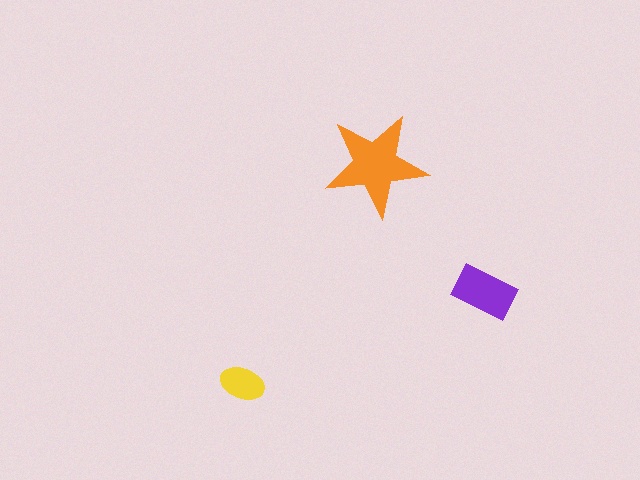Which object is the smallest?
The yellow ellipse.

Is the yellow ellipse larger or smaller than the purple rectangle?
Smaller.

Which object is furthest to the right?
The purple rectangle is rightmost.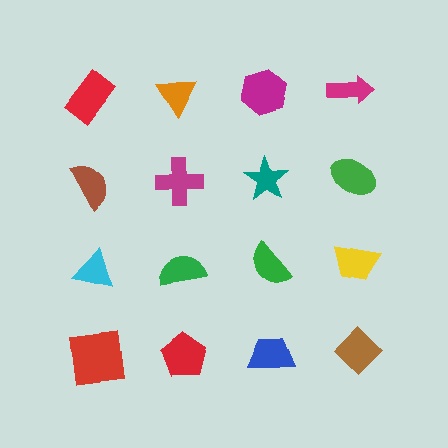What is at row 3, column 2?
A green semicircle.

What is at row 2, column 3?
A teal star.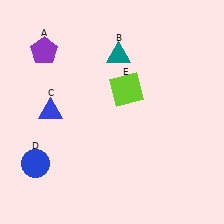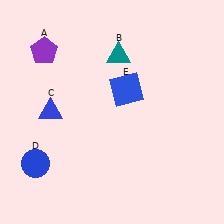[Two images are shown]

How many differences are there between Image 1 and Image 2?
There is 1 difference between the two images.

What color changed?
The square (E) changed from lime in Image 1 to blue in Image 2.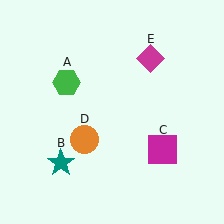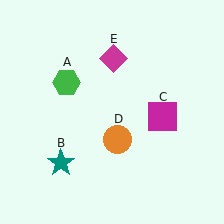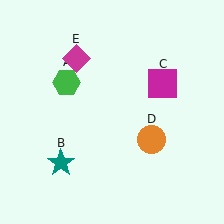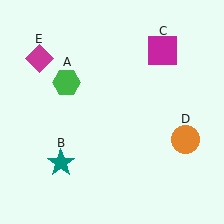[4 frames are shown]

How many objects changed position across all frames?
3 objects changed position: magenta square (object C), orange circle (object D), magenta diamond (object E).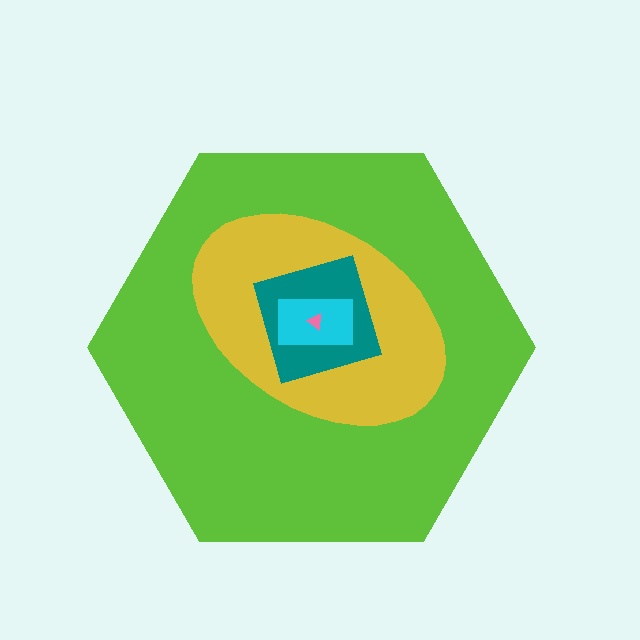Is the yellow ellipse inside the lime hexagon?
Yes.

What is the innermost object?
The pink triangle.